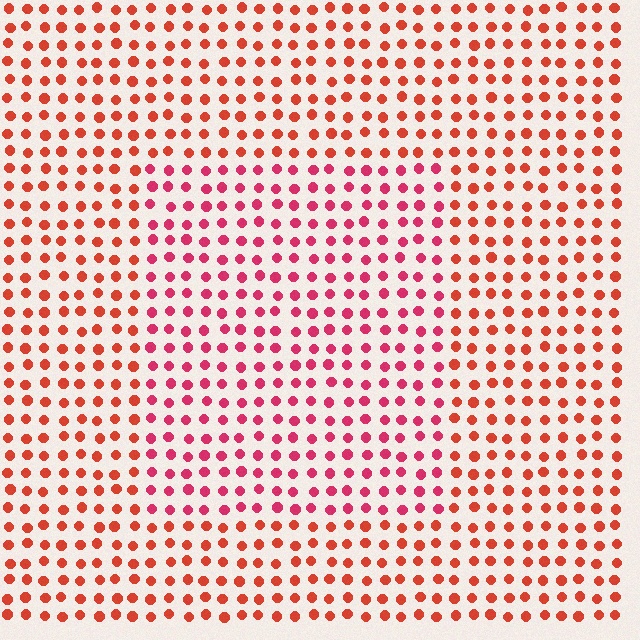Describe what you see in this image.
The image is filled with small red elements in a uniform arrangement. A rectangle-shaped region is visible where the elements are tinted to a slightly different hue, forming a subtle color boundary.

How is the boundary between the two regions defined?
The boundary is defined purely by a slight shift in hue (about 27 degrees). Spacing, size, and orientation are identical on both sides.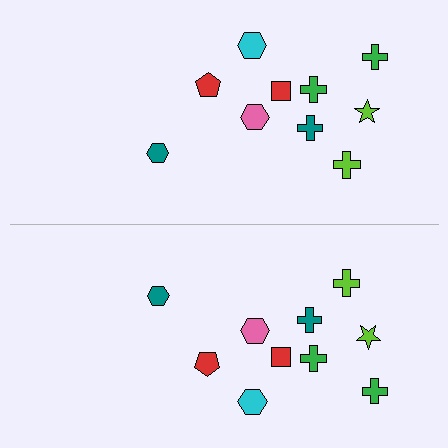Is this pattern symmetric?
Yes, this pattern has bilateral (reflection) symmetry.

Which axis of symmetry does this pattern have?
The pattern has a horizontal axis of symmetry running through the center of the image.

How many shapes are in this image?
There are 20 shapes in this image.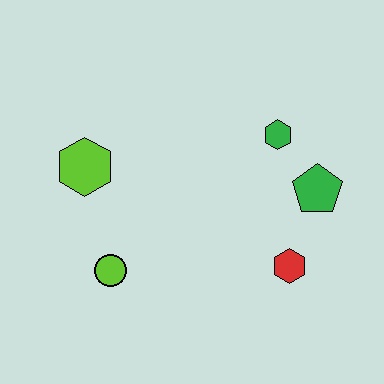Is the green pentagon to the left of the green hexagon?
No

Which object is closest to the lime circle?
The lime hexagon is closest to the lime circle.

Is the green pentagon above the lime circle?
Yes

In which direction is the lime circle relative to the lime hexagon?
The lime circle is below the lime hexagon.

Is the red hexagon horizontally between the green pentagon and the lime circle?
Yes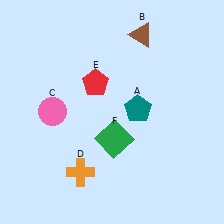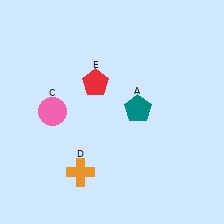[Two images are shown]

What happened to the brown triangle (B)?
The brown triangle (B) was removed in Image 2. It was in the top-right area of Image 1.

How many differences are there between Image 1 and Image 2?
There are 2 differences between the two images.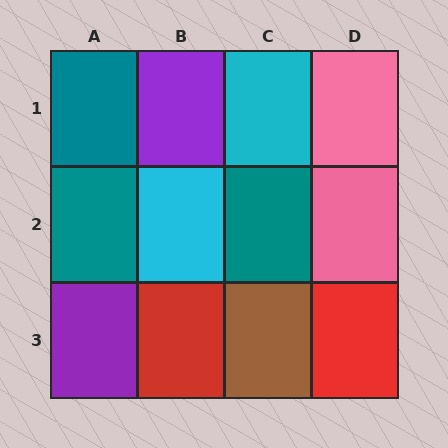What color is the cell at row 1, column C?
Cyan.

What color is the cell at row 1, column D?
Pink.